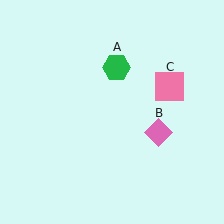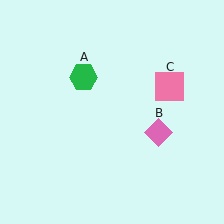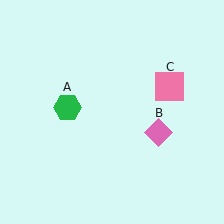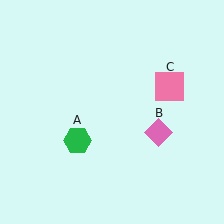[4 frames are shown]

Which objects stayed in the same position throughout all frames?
Pink diamond (object B) and pink square (object C) remained stationary.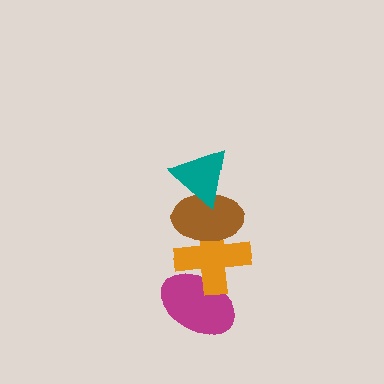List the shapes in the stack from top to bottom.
From top to bottom: the teal triangle, the brown ellipse, the orange cross, the magenta ellipse.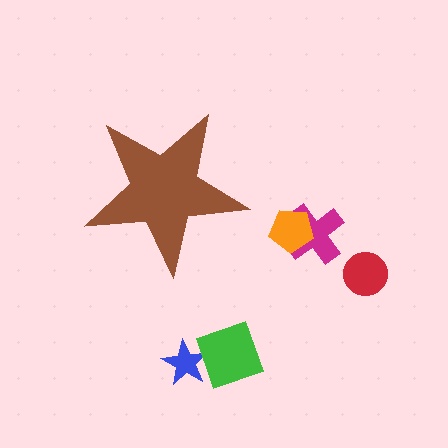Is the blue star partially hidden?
No, the blue star is fully visible.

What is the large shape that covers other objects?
A brown star.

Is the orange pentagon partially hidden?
No, the orange pentagon is fully visible.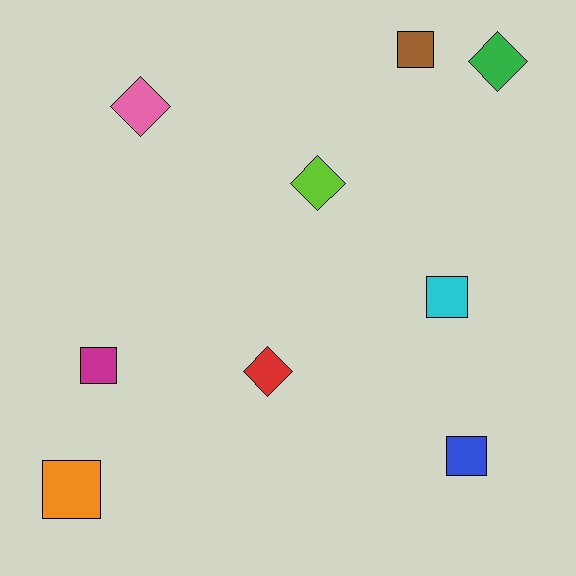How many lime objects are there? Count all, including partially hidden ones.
There is 1 lime object.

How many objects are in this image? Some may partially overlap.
There are 9 objects.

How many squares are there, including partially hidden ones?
There are 5 squares.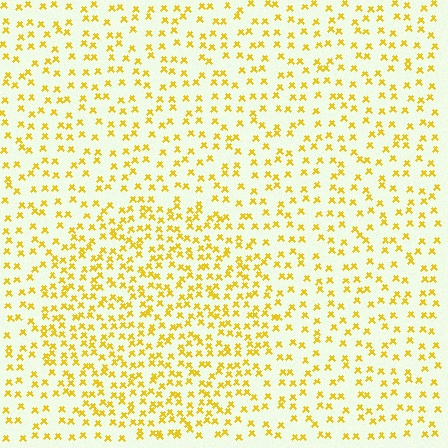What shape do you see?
I see a circle.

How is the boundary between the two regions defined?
The boundary is defined by a change in element density (approximately 1.8x ratio). All elements are the same color, size, and shape.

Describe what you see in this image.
The image contains small yellow elements arranged at two different densities. A circle-shaped region is visible where the elements are more densely packed than the surrounding area.